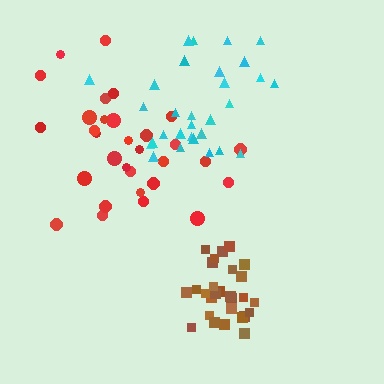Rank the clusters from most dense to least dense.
brown, cyan, red.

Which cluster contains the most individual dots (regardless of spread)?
Red (31).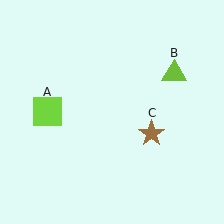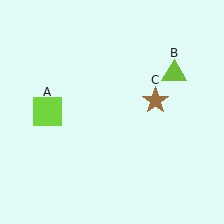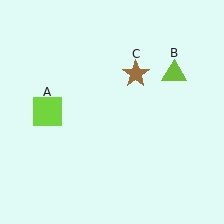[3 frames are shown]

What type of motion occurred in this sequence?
The brown star (object C) rotated counterclockwise around the center of the scene.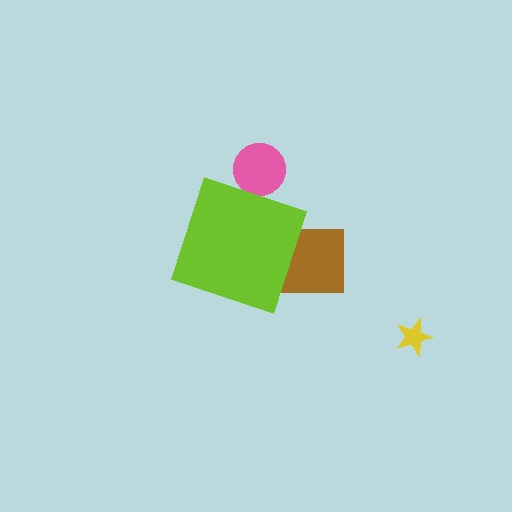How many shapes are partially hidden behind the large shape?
2 shapes are partially hidden.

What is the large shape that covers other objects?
A lime diamond.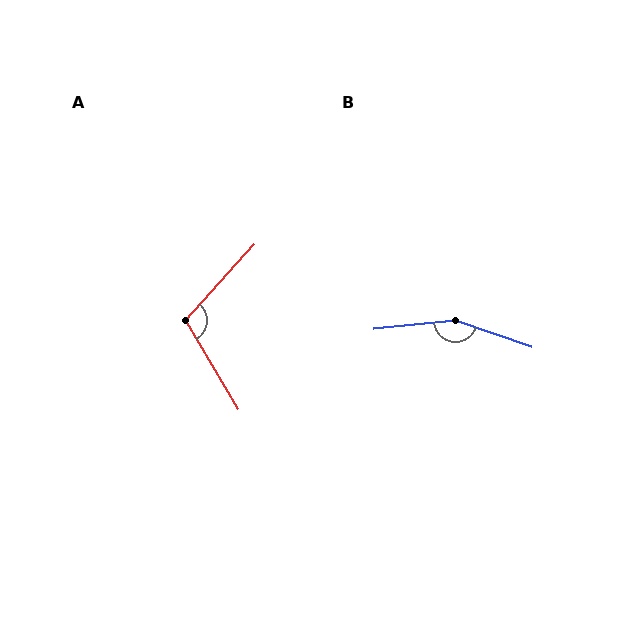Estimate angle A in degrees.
Approximately 107 degrees.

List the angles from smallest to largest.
A (107°), B (155°).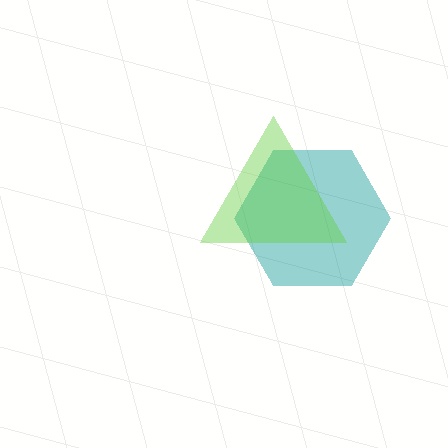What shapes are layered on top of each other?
The layered shapes are: a teal hexagon, a lime triangle.